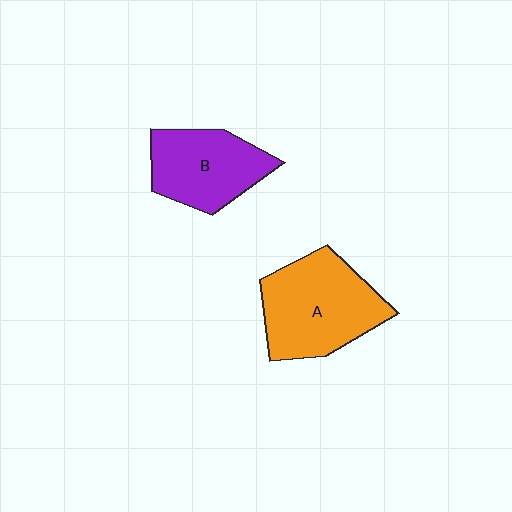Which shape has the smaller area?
Shape B (purple).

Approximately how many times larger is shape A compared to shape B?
Approximately 1.3 times.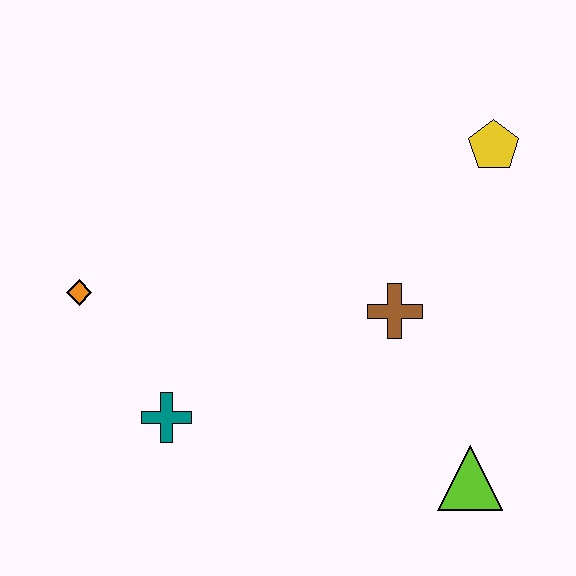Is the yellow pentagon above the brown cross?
Yes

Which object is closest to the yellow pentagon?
The brown cross is closest to the yellow pentagon.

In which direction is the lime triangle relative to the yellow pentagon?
The lime triangle is below the yellow pentagon.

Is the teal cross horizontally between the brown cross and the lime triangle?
No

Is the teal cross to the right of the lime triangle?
No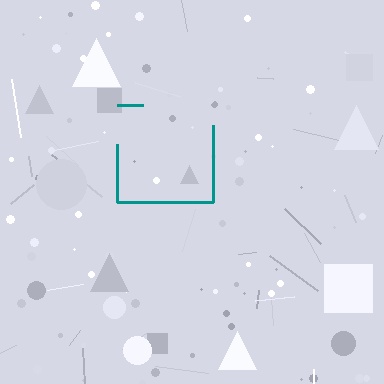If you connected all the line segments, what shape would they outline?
They would outline a square.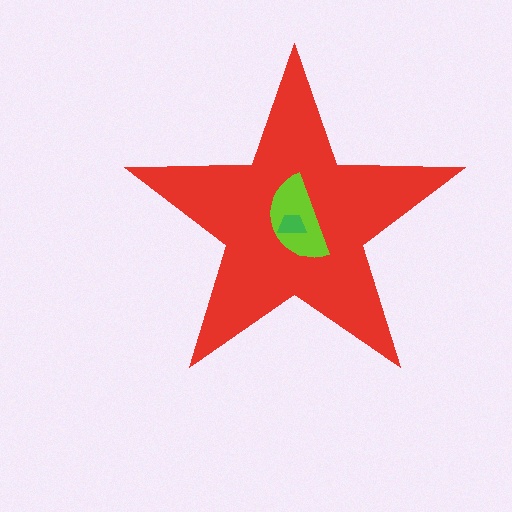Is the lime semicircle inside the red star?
Yes.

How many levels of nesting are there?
3.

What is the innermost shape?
The green trapezoid.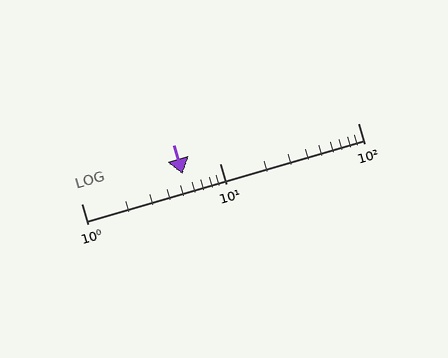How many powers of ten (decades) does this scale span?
The scale spans 2 decades, from 1 to 100.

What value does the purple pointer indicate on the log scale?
The pointer indicates approximately 5.4.